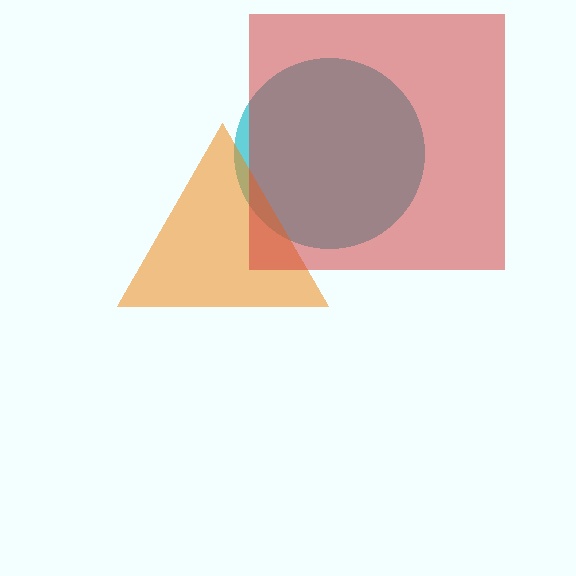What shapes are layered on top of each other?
The layered shapes are: a cyan circle, an orange triangle, a red square.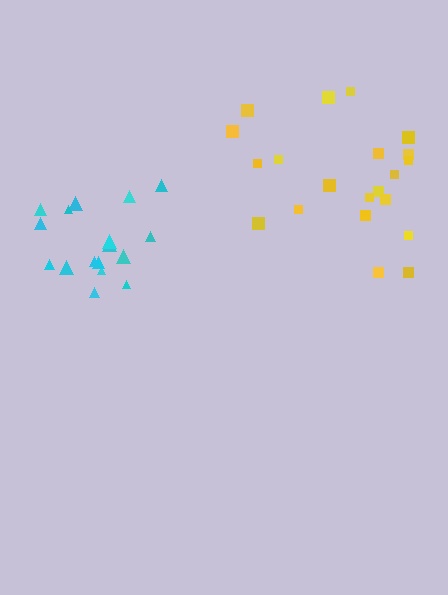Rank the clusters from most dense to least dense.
cyan, yellow.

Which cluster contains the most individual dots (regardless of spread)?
Yellow (21).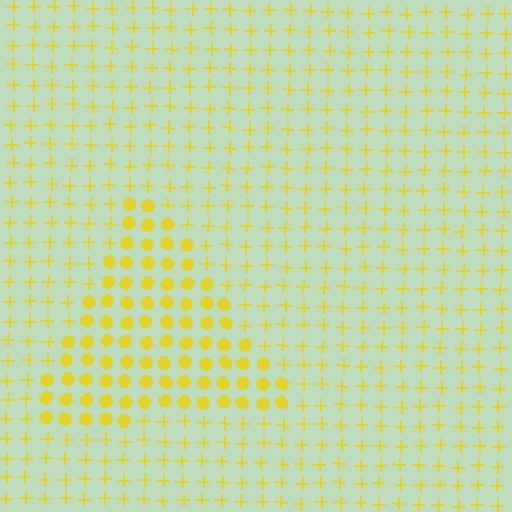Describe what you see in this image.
The image is filled with small yellow elements arranged in a uniform grid. A triangle-shaped region contains circles, while the surrounding area contains plus signs. The boundary is defined purely by the change in element shape.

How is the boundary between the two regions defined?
The boundary is defined by a change in element shape: circles inside vs. plus signs outside. All elements share the same color and spacing.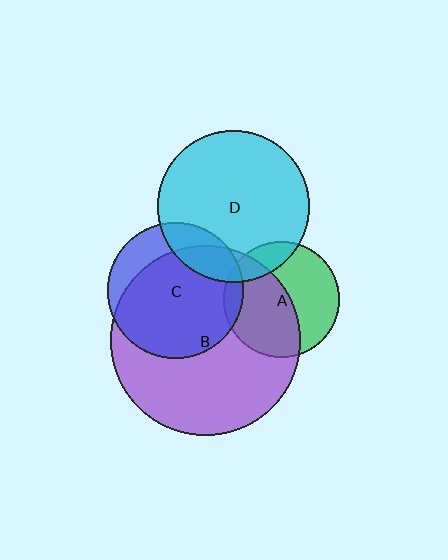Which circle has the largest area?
Circle B (purple).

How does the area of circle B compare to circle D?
Approximately 1.6 times.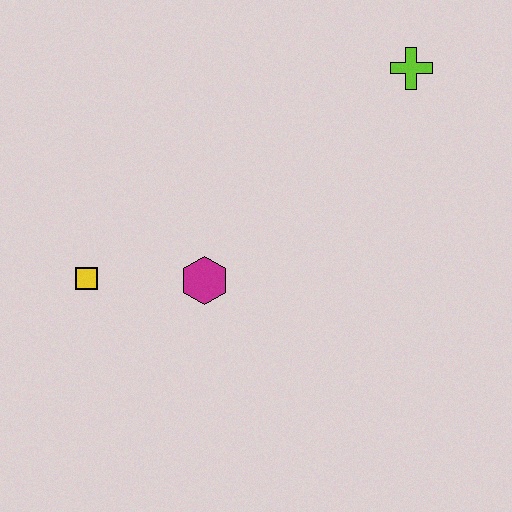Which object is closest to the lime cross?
The magenta hexagon is closest to the lime cross.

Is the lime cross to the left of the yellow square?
No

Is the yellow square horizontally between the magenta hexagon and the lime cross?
No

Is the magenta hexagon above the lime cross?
No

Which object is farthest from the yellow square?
The lime cross is farthest from the yellow square.